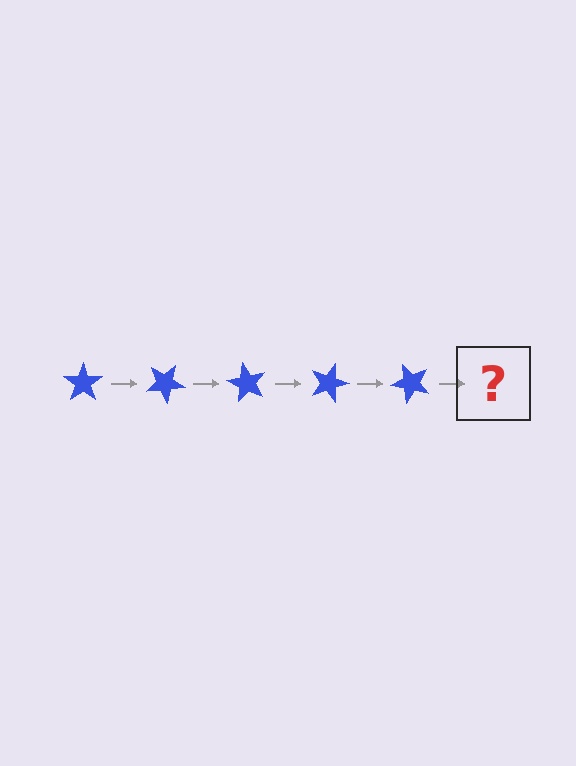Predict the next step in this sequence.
The next step is a blue star rotated 150 degrees.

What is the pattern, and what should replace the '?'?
The pattern is that the star rotates 30 degrees each step. The '?' should be a blue star rotated 150 degrees.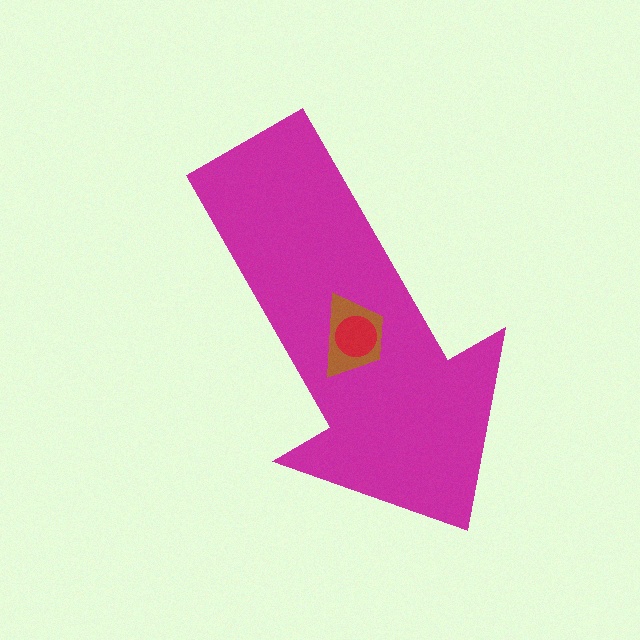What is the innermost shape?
The red circle.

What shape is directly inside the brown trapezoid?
The red circle.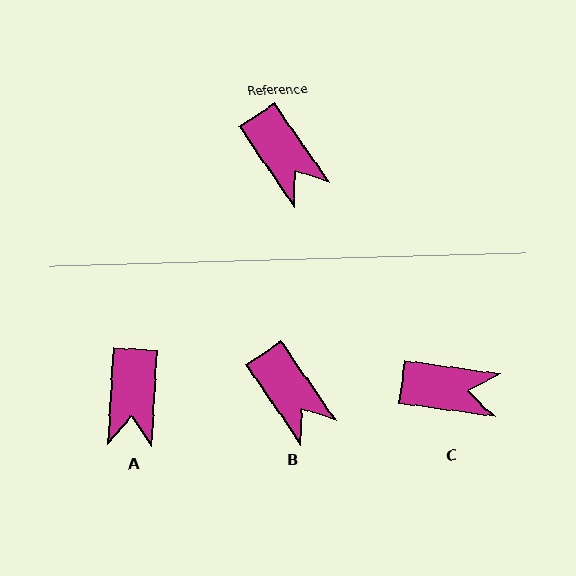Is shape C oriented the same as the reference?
No, it is off by about 48 degrees.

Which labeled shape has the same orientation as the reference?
B.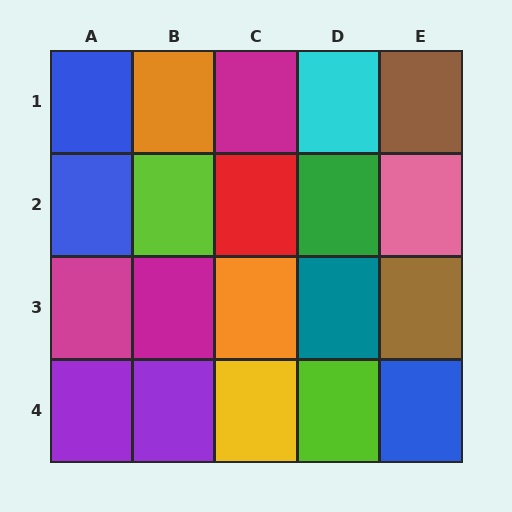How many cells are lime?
2 cells are lime.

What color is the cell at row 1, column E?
Brown.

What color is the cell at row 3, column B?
Magenta.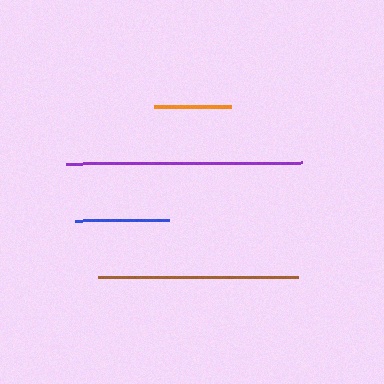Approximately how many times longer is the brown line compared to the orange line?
The brown line is approximately 2.6 times the length of the orange line.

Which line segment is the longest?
The purple line is the longest at approximately 236 pixels.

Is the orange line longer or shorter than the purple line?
The purple line is longer than the orange line.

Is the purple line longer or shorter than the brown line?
The purple line is longer than the brown line.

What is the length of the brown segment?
The brown segment is approximately 200 pixels long.